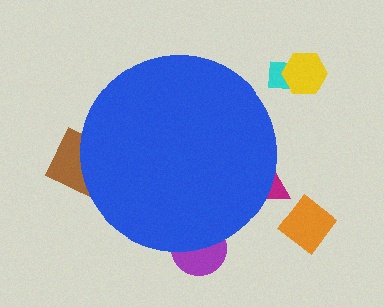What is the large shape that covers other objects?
A blue circle.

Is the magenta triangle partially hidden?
Yes, the magenta triangle is partially hidden behind the blue circle.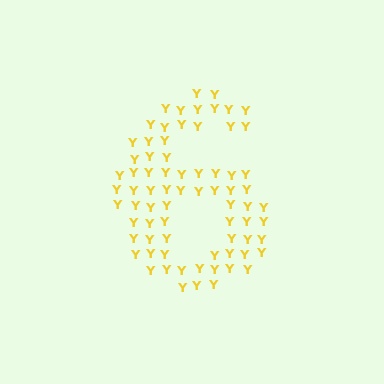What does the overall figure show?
The overall figure shows the digit 6.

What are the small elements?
The small elements are letter Y's.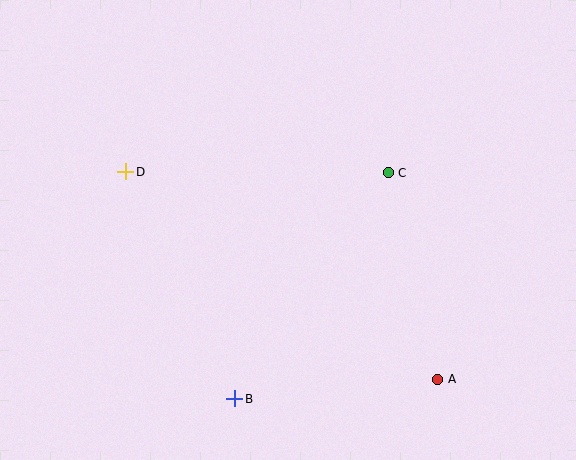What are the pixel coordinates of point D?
Point D is at (126, 172).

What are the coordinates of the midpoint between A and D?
The midpoint between A and D is at (282, 276).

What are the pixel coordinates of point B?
Point B is at (235, 399).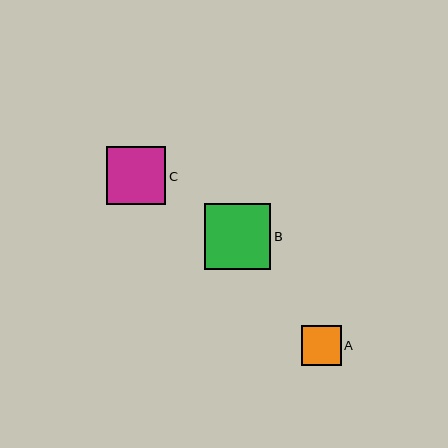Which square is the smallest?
Square A is the smallest with a size of approximately 40 pixels.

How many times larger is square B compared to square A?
Square B is approximately 1.7 times the size of square A.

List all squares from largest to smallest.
From largest to smallest: B, C, A.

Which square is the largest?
Square B is the largest with a size of approximately 67 pixels.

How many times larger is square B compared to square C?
Square B is approximately 1.1 times the size of square C.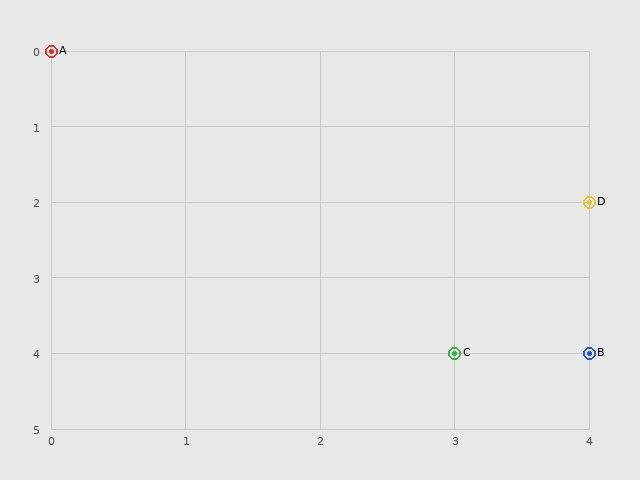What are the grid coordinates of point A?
Point A is at grid coordinates (0, 0).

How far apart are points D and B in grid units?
Points D and B are 2 rows apart.